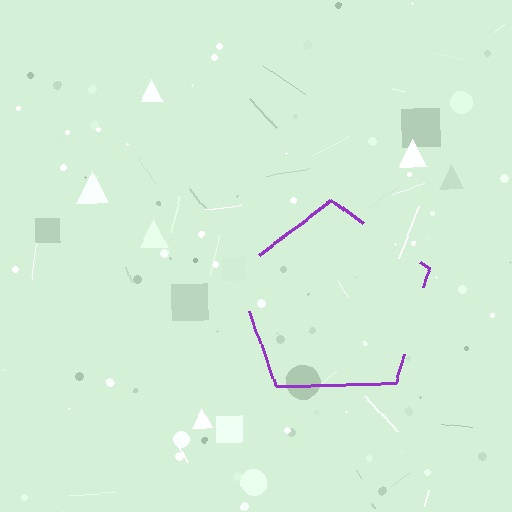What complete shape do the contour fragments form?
The contour fragments form a pentagon.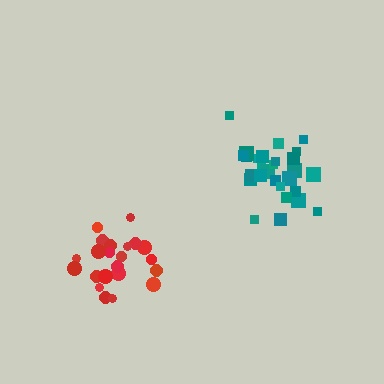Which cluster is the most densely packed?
Teal.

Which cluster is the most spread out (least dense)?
Red.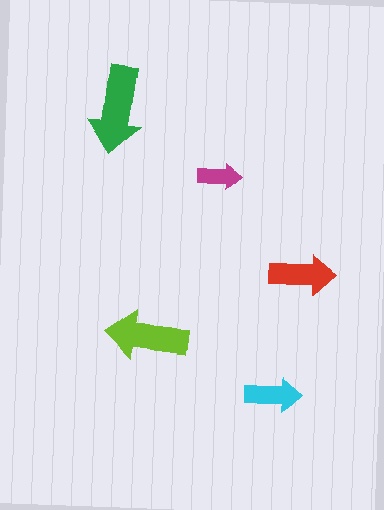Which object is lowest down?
The cyan arrow is bottommost.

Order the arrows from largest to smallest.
the green one, the lime one, the red one, the cyan one, the magenta one.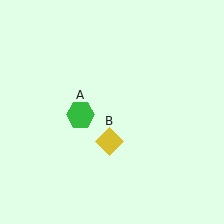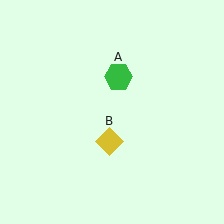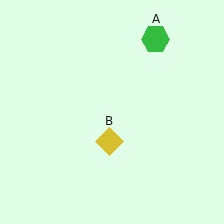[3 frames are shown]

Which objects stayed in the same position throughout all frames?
Yellow diamond (object B) remained stationary.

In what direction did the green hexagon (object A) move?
The green hexagon (object A) moved up and to the right.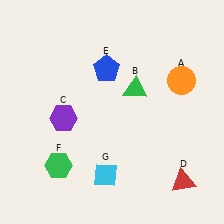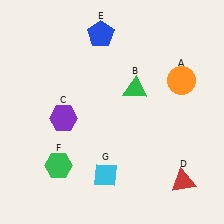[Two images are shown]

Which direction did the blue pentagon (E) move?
The blue pentagon (E) moved up.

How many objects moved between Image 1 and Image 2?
1 object moved between the two images.